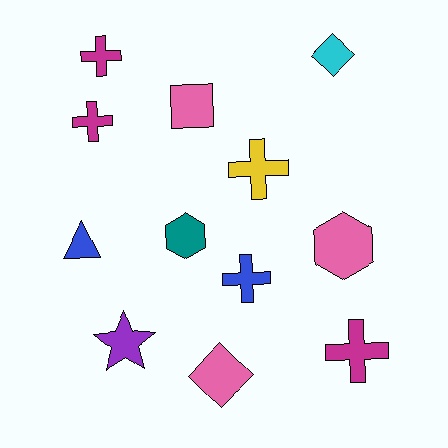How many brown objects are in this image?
There are no brown objects.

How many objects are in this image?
There are 12 objects.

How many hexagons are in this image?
There are 2 hexagons.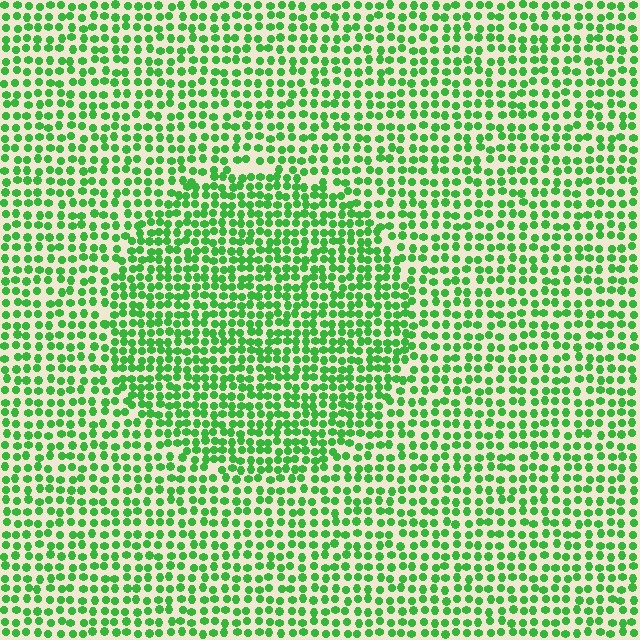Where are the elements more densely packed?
The elements are more densely packed inside the circle boundary.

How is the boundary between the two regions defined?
The boundary is defined by a change in element density (approximately 1.5x ratio). All elements are the same color, size, and shape.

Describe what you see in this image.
The image contains small green elements arranged at two different densities. A circle-shaped region is visible where the elements are more densely packed than the surrounding area.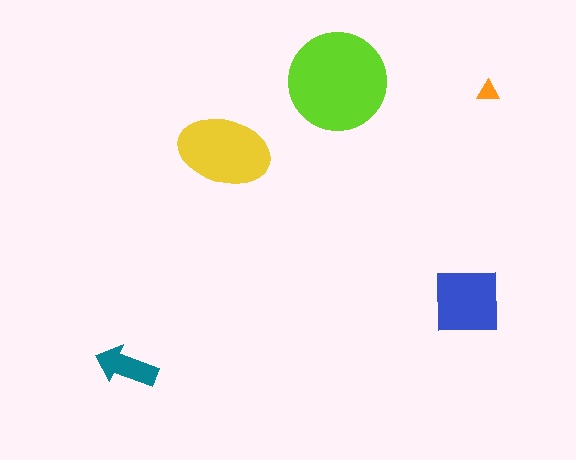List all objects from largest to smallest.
The lime circle, the yellow ellipse, the blue square, the teal arrow, the orange triangle.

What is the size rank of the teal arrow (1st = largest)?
4th.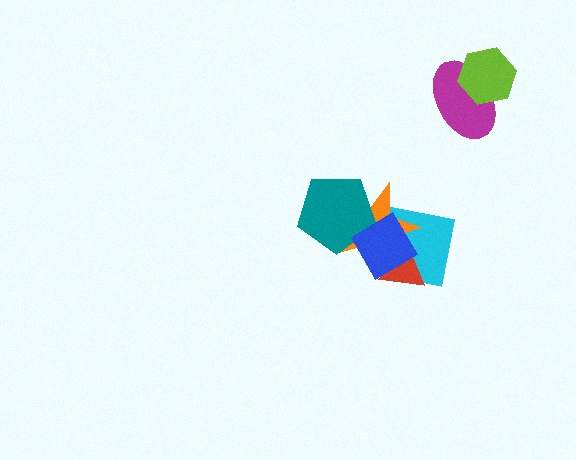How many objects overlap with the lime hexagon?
1 object overlaps with the lime hexagon.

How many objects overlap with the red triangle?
3 objects overlap with the red triangle.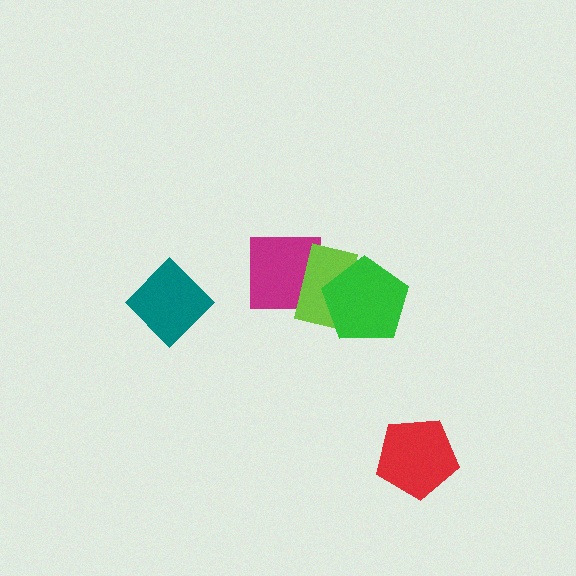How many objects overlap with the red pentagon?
0 objects overlap with the red pentagon.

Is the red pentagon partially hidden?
No, no other shape covers it.